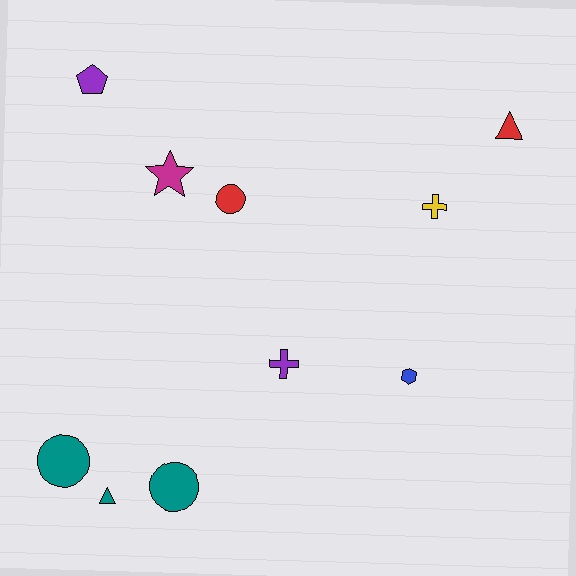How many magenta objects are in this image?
There is 1 magenta object.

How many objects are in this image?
There are 10 objects.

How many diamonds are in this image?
There are no diamonds.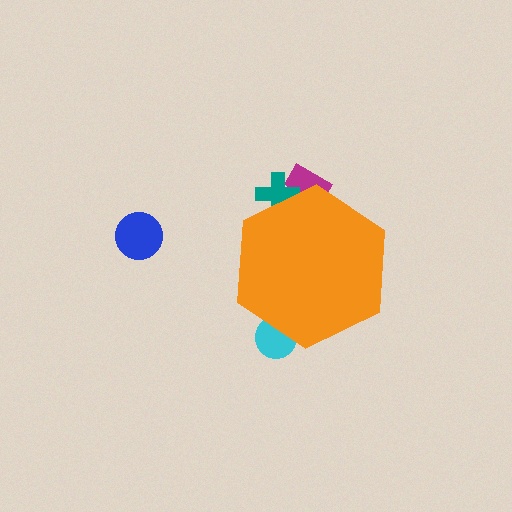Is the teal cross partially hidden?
Yes, the teal cross is partially hidden behind the orange hexagon.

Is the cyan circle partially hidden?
Yes, the cyan circle is partially hidden behind the orange hexagon.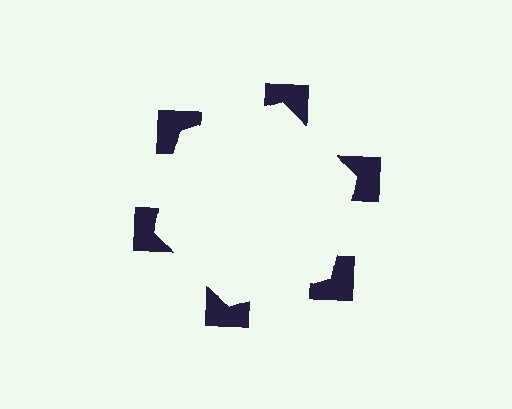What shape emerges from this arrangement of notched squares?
An illusory hexagon — its edges are inferred from the aligned wedge cuts in the notched squares, not physically drawn.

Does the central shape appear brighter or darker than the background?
It typically appears slightly brighter than the background, even though no actual brightness change is drawn.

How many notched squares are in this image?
There are 6 — one at each vertex of the illusory hexagon.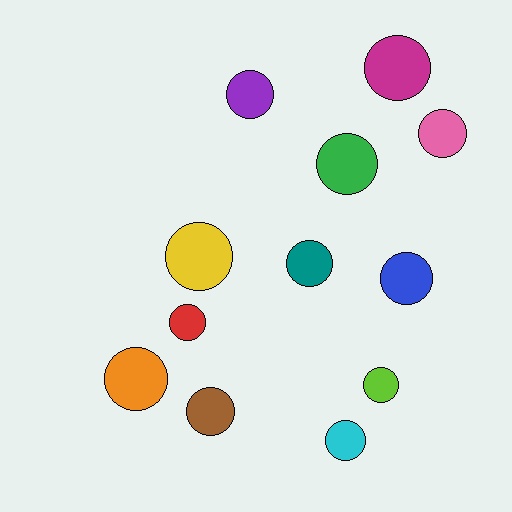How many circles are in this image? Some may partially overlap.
There are 12 circles.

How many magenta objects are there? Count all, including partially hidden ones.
There is 1 magenta object.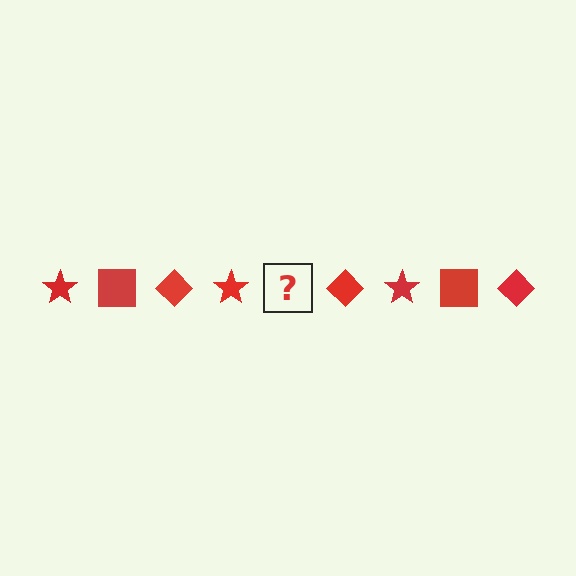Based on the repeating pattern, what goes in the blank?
The blank should be a red square.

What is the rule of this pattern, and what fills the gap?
The rule is that the pattern cycles through star, square, diamond shapes in red. The gap should be filled with a red square.